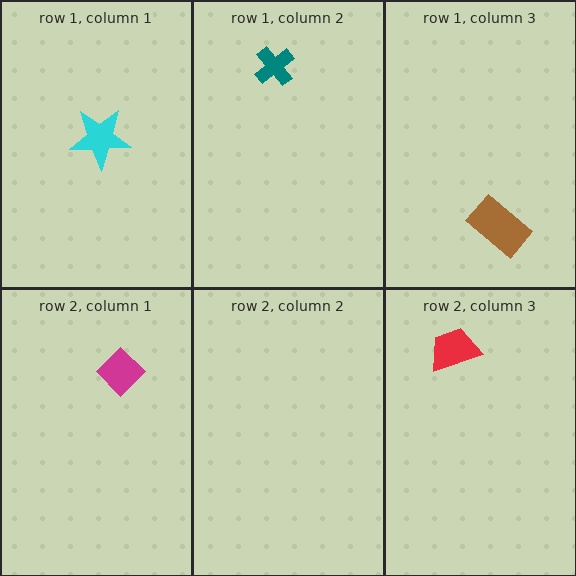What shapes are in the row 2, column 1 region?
The magenta diamond.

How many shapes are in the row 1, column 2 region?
1.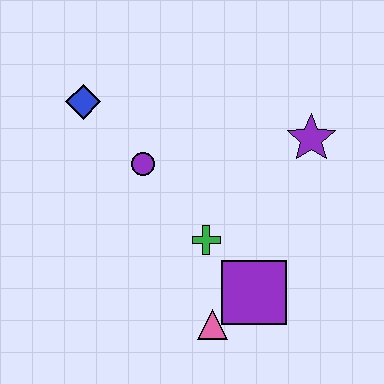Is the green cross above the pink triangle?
Yes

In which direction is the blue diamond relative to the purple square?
The blue diamond is above the purple square.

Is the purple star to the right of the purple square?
Yes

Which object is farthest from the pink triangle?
The blue diamond is farthest from the pink triangle.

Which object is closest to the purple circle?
The blue diamond is closest to the purple circle.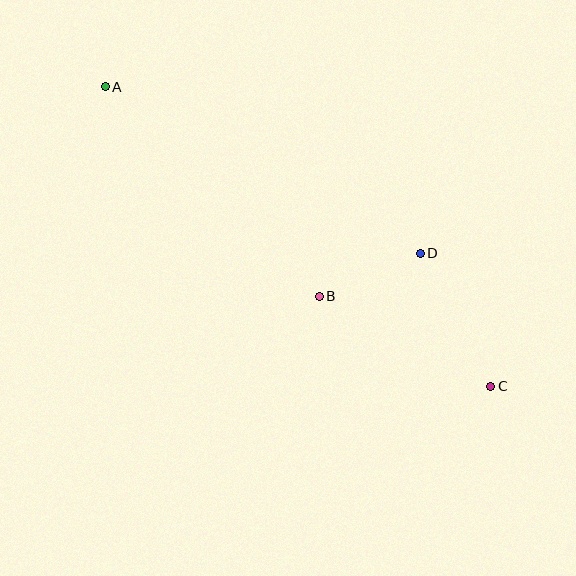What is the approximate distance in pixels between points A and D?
The distance between A and D is approximately 356 pixels.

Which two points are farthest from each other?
Points A and C are farthest from each other.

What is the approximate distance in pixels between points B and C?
The distance between B and C is approximately 194 pixels.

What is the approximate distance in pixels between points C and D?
The distance between C and D is approximately 150 pixels.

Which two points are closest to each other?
Points B and D are closest to each other.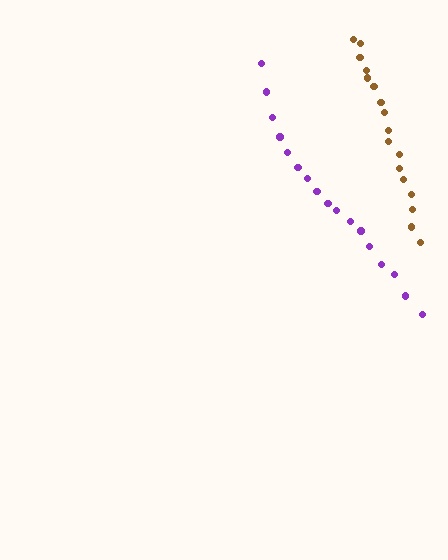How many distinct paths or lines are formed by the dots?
There are 2 distinct paths.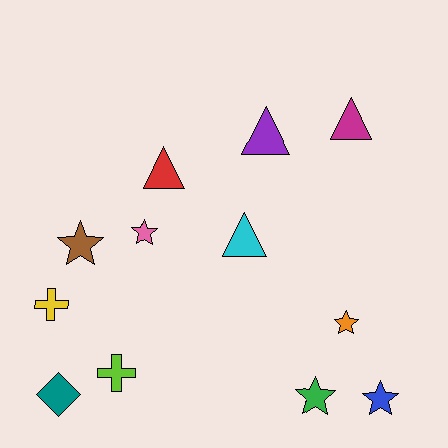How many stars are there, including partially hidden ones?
There are 5 stars.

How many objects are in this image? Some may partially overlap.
There are 12 objects.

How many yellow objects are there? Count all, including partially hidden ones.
There is 1 yellow object.